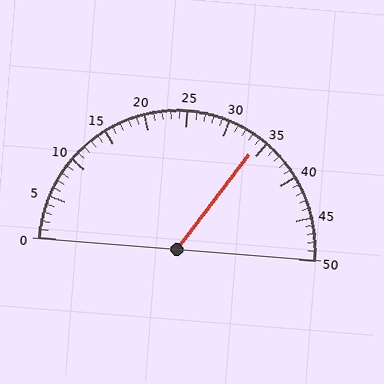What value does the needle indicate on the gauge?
The needle indicates approximately 34.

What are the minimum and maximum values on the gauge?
The gauge ranges from 0 to 50.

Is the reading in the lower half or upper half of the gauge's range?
The reading is in the upper half of the range (0 to 50).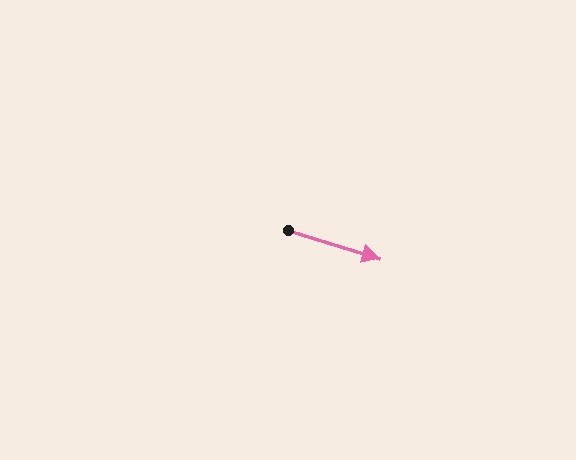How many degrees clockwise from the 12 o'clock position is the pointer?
Approximately 107 degrees.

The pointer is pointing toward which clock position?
Roughly 4 o'clock.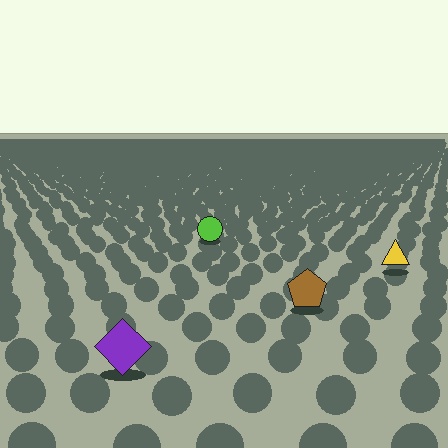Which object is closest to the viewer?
The purple diamond is closest. The texture marks near it are larger and more spread out.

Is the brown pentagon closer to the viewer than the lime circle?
Yes. The brown pentagon is closer — you can tell from the texture gradient: the ground texture is coarser near it.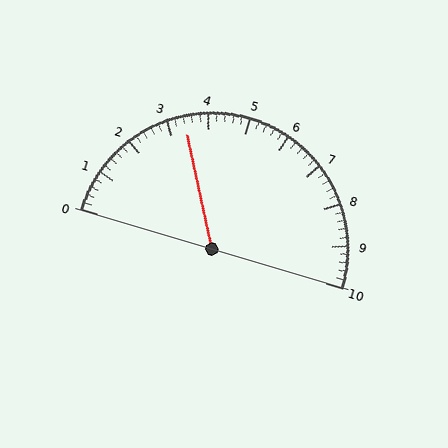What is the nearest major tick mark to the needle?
The nearest major tick mark is 3.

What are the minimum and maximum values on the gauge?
The gauge ranges from 0 to 10.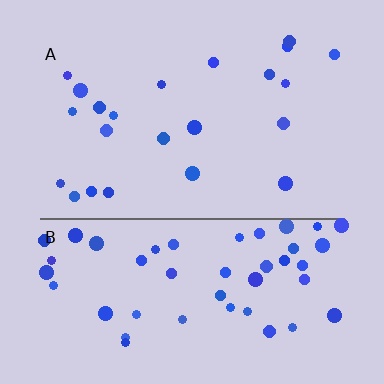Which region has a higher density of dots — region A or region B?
B (the bottom).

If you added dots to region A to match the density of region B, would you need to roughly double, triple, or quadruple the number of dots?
Approximately double.